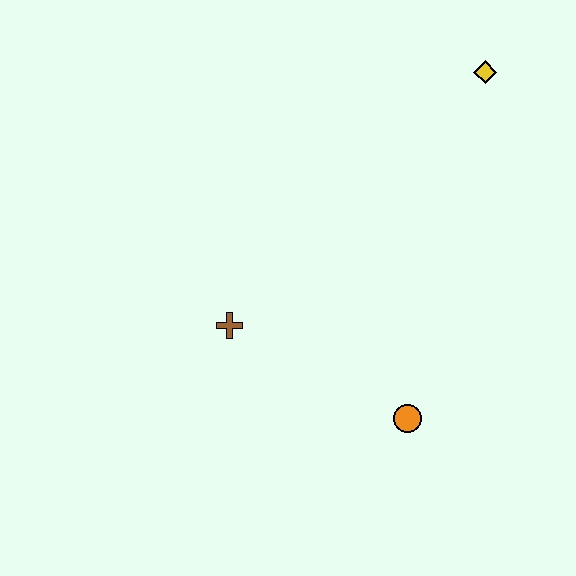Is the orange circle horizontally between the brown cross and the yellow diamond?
Yes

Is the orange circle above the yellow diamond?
No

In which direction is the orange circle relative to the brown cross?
The orange circle is to the right of the brown cross.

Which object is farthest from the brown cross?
The yellow diamond is farthest from the brown cross.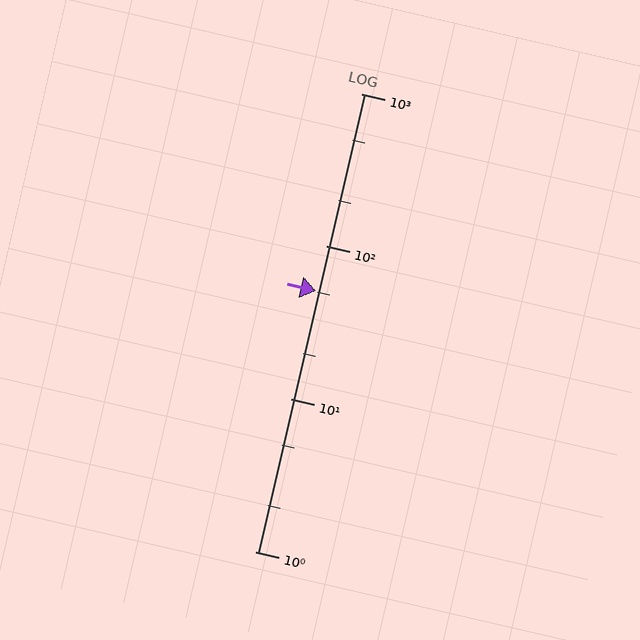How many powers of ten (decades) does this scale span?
The scale spans 3 decades, from 1 to 1000.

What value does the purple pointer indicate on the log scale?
The pointer indicates approximately 51.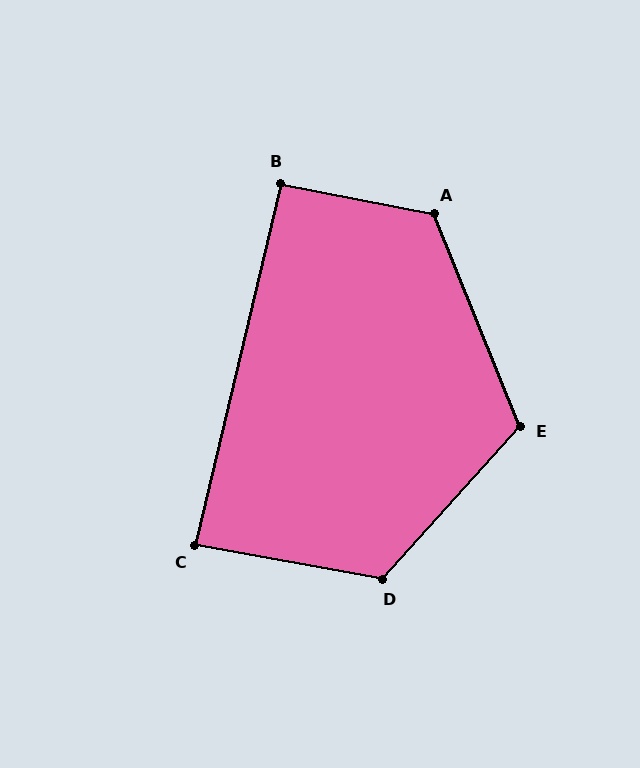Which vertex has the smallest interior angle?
C, at approximately 87 degrees.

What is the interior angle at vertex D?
Approximately 122 degrees (obtuse).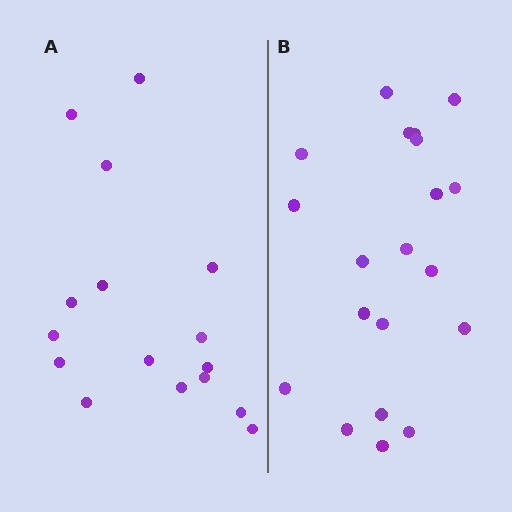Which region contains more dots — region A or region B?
Region B (the right region) has more dots.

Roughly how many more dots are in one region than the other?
Region B has about 4 more dots than region A.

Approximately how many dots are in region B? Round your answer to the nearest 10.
About 20 dots.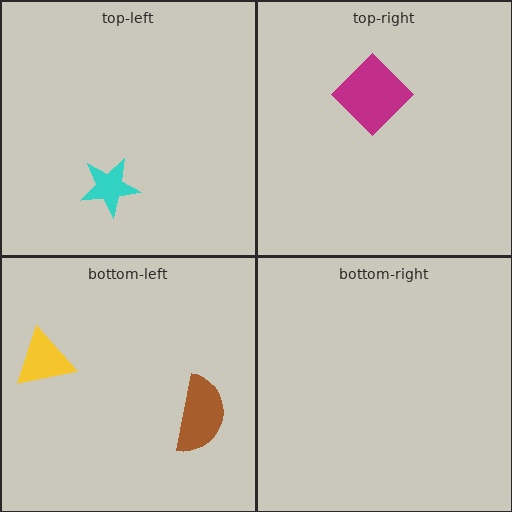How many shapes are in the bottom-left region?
2.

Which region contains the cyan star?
The top-left region.